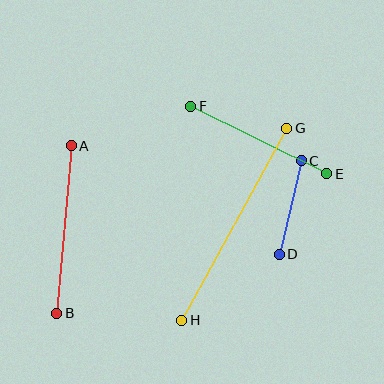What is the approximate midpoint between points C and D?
The midpoint is at approximately (290, 208) pixels.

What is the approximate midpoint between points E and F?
The midpoint is at approximately (259, 140) pixels.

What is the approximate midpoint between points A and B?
The midpoint is at approximately (64, 230) pixels.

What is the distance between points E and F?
The distance is approximately 152 pixels.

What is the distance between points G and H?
The distance is approximately 219 pixels.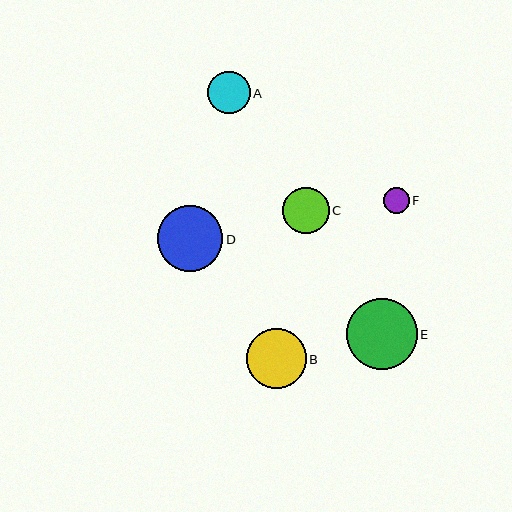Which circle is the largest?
Circle E is the largest with a size of approximately 71 pixels.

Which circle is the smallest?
Circle F is the smallest with a size of approximately 26 pixels.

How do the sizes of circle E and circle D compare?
Circle E and circle D are approximately the same size.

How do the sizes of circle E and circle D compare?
Circle E and circle D are approximately the same size.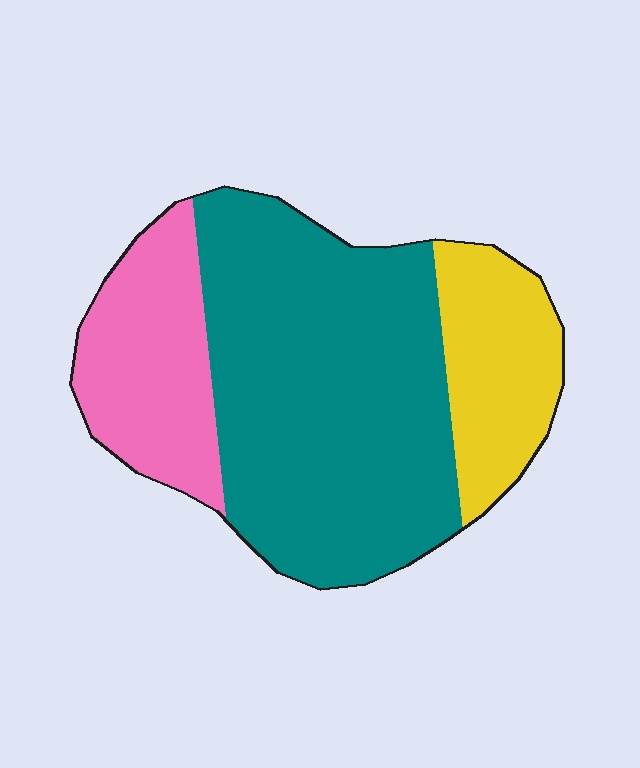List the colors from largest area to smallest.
From largest to smallest: teal, pink, yellow.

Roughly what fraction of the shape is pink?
Pink covers about 20% of the shape.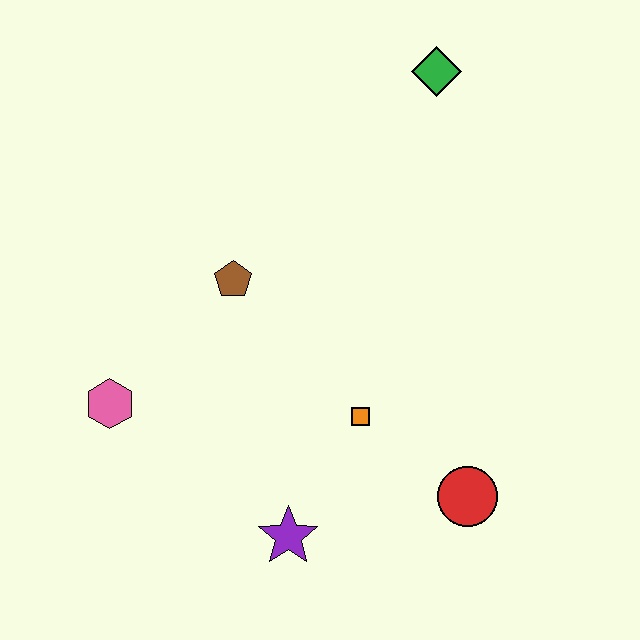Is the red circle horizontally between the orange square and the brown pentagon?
No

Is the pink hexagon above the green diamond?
No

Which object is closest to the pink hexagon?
The brown pentagon is closest to the pink hexagon.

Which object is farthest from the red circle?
The green diamond is farthest from the red circle.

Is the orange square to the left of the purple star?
No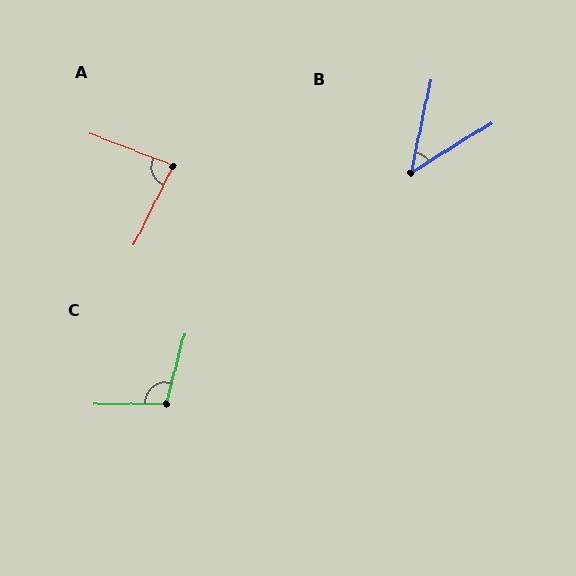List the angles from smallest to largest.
B (46°), A (84°), C (106°).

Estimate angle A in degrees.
Approximately 84 degrees.